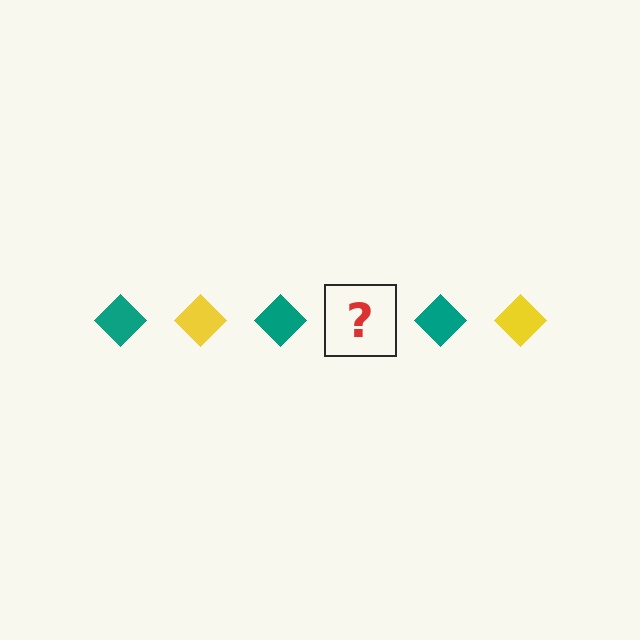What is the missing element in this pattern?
The missing element is a yellow diamond.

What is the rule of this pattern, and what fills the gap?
The rule is that the pattern cycles through teal, yellow diamonds. The gap should be filled with a yellow diamond.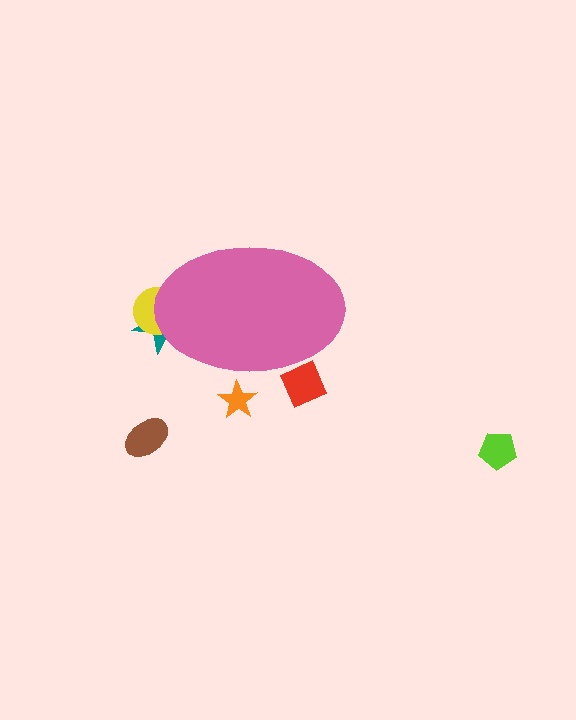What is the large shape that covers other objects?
A pink ellipse.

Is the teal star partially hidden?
Yes, the teal star is partially hidden behind the pink ellipse.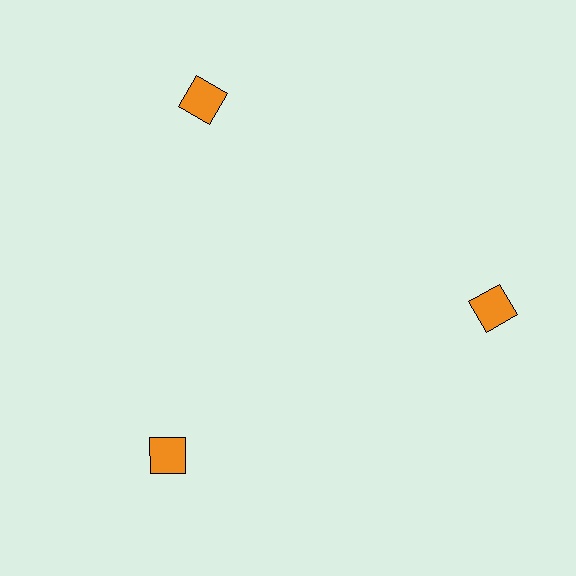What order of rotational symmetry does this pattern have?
This pattern has 3-fold rotational symmetry.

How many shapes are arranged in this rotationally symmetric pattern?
There are 3 shapes, arranged in 3 groups of 1.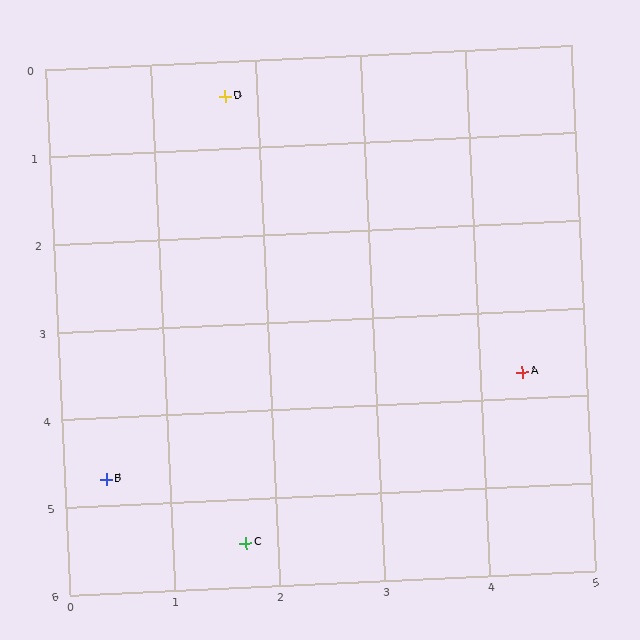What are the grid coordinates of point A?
Point A is at approximately (4.4, 3.7).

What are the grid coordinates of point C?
Point C is at approximately (1.7, 5.5).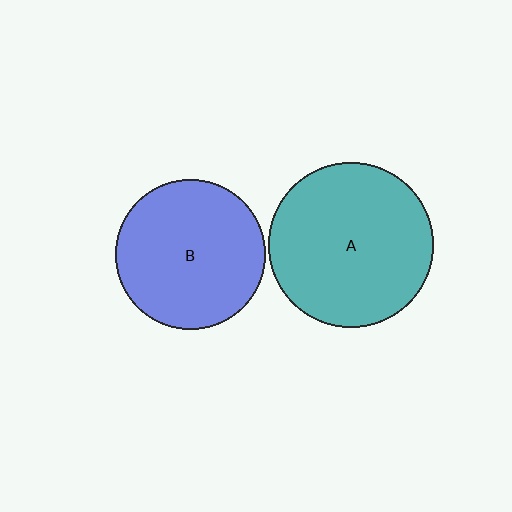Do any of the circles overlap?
No, none of the circles overlap.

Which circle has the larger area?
Circle A (teal).